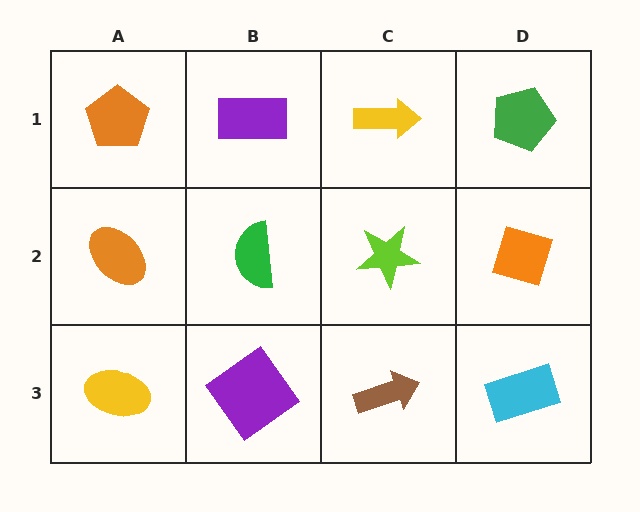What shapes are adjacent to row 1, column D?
An orange diamond (row 2, column D), a yellow arrow (row 1, column C).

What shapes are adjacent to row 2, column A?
An orange pentagon (row 1, column A), a yellow ellipse (row 3, column A), a green semicircle (row 2, column B).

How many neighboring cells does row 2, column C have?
4.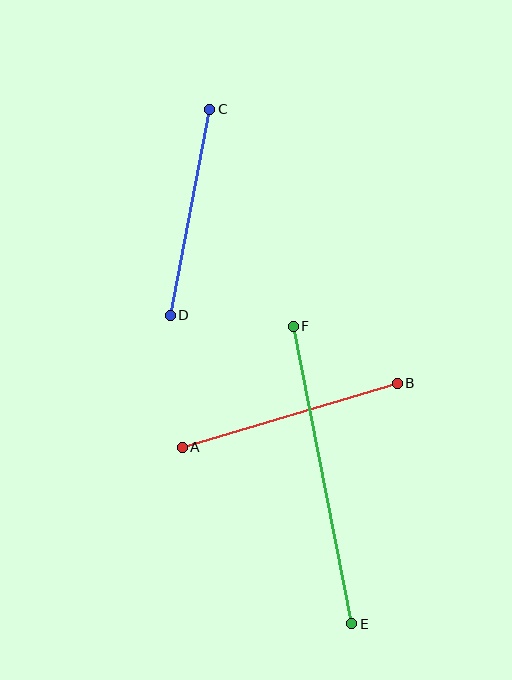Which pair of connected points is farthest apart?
Points E and F are farthest apart.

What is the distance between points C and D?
The distance is approximately 210 pixels.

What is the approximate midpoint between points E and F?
The midpoint is at approximately (322, 475) pixels.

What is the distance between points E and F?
The distance is approximately 304 pixels.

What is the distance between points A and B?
The distance is approximately 224 pixels.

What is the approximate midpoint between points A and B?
The midpoint is at approximately (290, 415) pixels.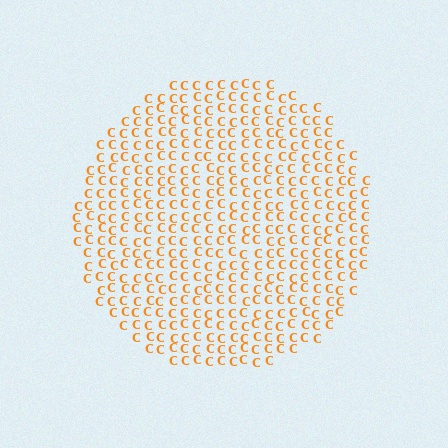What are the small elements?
The small elements are letter C's.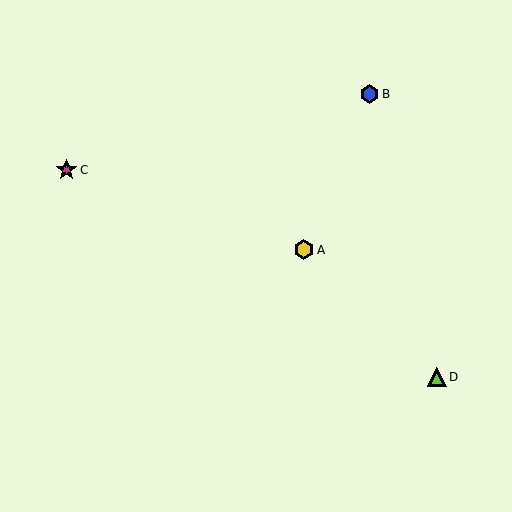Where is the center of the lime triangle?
The center of the lime triangle is at (437, 377).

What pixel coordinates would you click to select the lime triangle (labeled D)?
Click at (437, 377) to select the lime triangle D.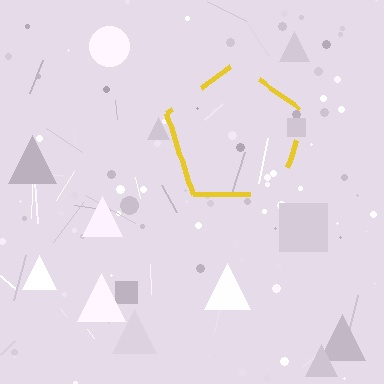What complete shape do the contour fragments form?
The contour fragments form a pentagon.